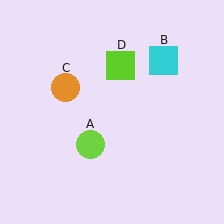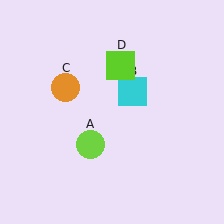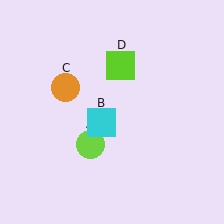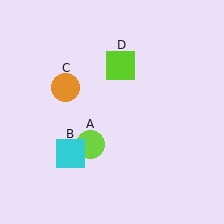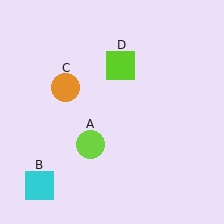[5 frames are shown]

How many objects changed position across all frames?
1 object changed position: cyan square (object B).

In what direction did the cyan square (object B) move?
The cyan square (object B) moved down and to the left.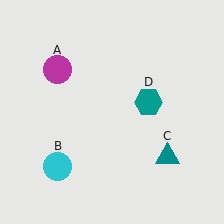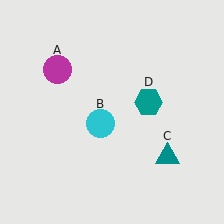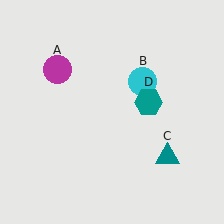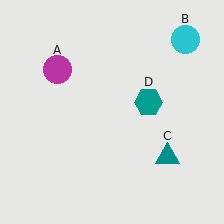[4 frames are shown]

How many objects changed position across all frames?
1 object changed position: cyan circle (object B).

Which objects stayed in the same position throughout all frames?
Magenta circle (object A) and teal triangle (object C) and teal hexagon (object D) remained stationary.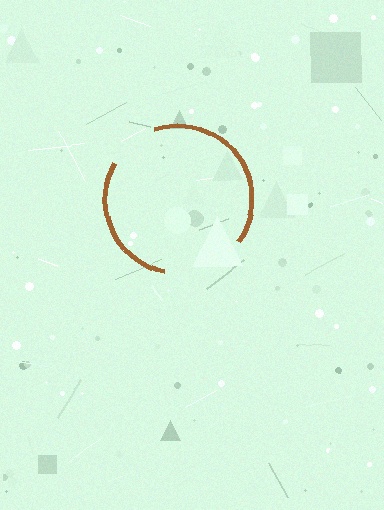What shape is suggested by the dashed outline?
The dashed outline suggests a circle.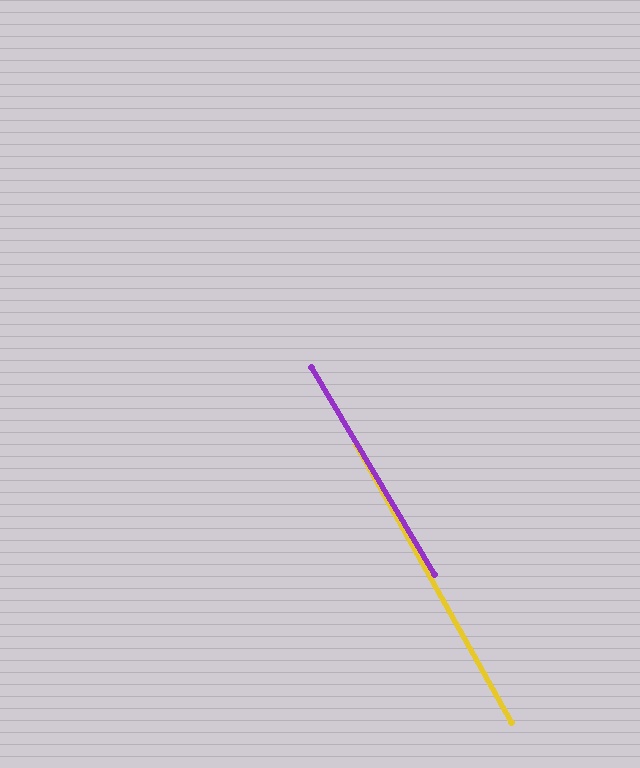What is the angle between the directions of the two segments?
Approximately 1 degree.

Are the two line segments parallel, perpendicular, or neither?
Parallel — their directions differ by only 1.4°.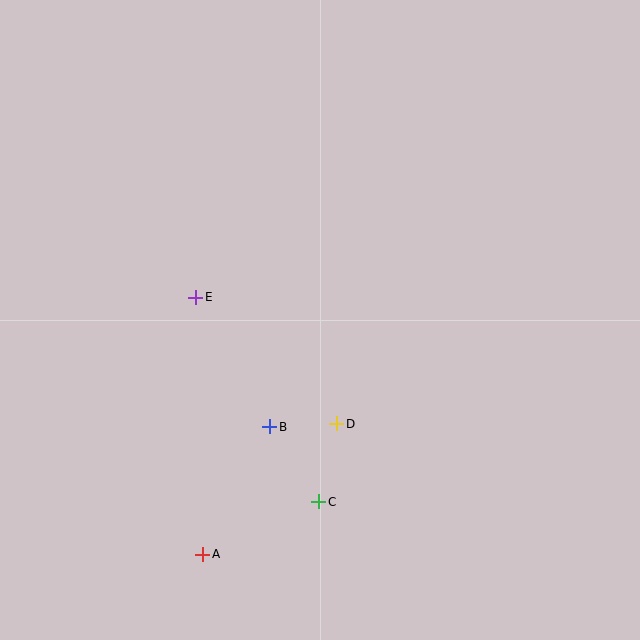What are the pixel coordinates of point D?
Point D is at (337, 424).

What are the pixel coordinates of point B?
Point B is at (270, 427).